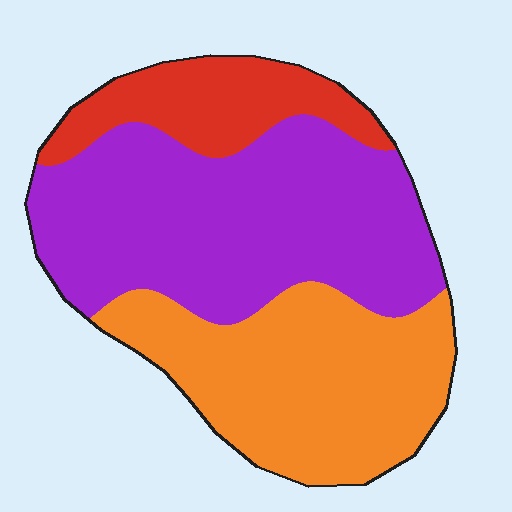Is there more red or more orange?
Orange.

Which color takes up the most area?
Purple, at roughly 50%.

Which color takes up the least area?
Red, at roughly 15%.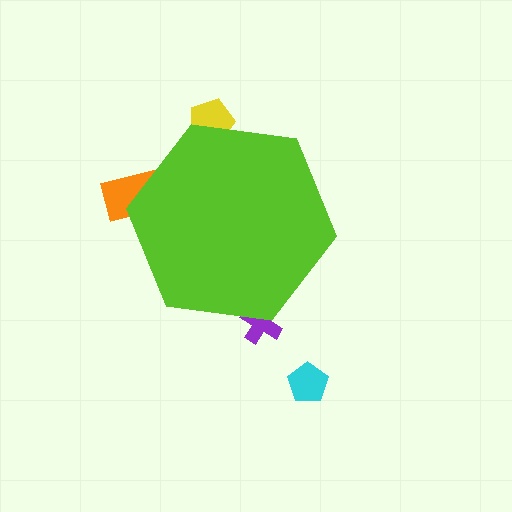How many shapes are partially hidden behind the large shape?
3 shapes are partially hidden.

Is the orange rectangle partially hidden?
Yes, the orange rectangle is partially hidden behind the lime hexagon.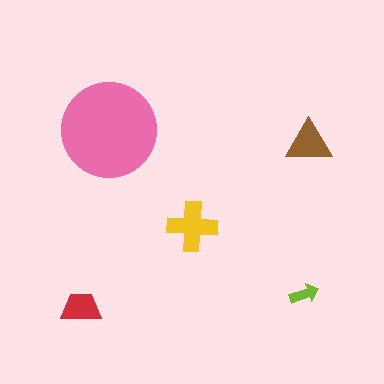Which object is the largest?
The pink circle.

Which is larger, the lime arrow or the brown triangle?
The brown triangle.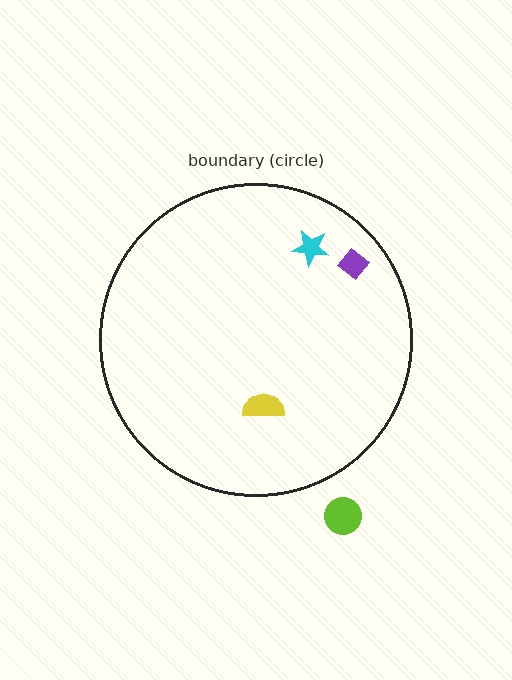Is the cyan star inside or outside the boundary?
Inside.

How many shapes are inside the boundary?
3 inside, 1 outside.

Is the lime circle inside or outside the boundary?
Outside.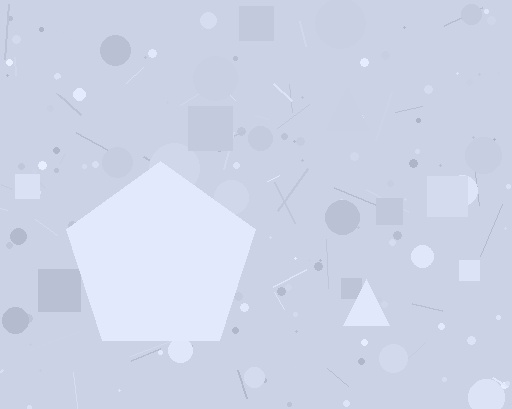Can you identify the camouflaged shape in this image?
The camouflaged shape is a pentagon.